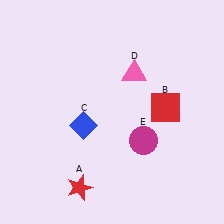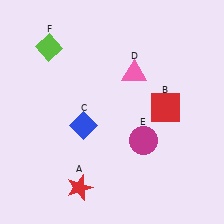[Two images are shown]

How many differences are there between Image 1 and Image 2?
There is 1 difference between the two images.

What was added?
A lime diamond (F) was added in Image 2.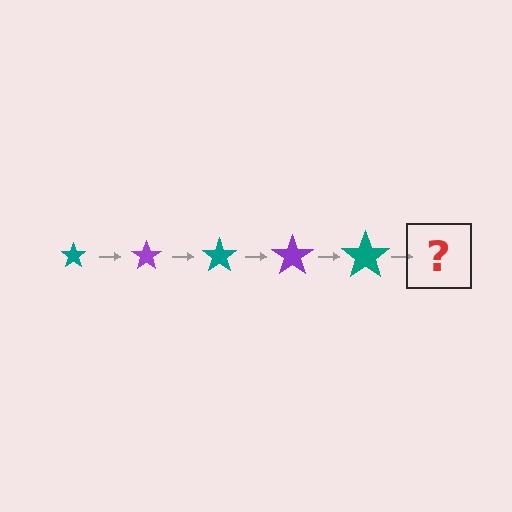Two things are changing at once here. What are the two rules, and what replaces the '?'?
The two rules are that the star grows larger each step and the color cycles through teal and purple. The '?' should be a purple star, larger than the previous one.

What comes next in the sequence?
The next element should be a purple star, larger than the previous one.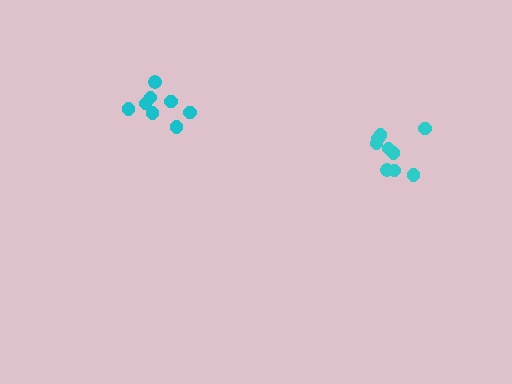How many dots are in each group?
Group 1: 9 dots, Group 2: 8 dots (17 total).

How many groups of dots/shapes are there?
There are 2 groups.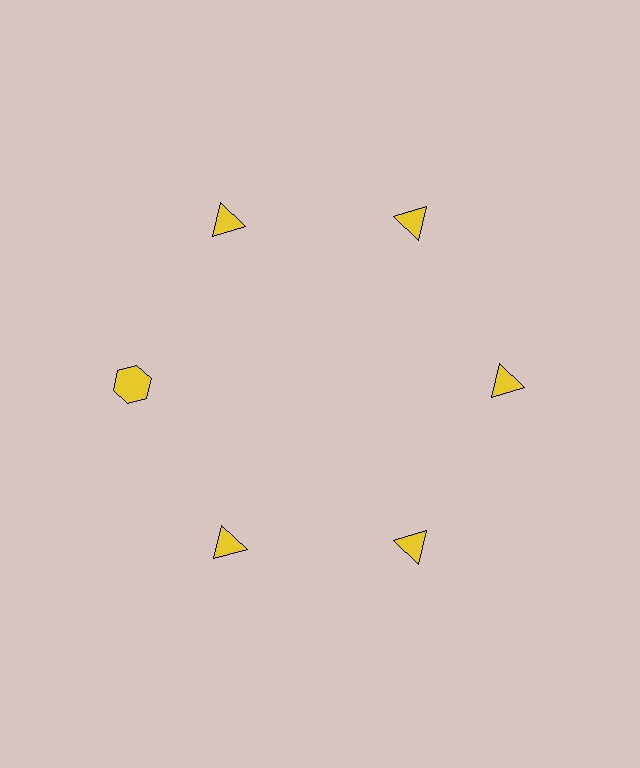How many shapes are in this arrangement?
There are 6 shapes arranged in a ring pattern.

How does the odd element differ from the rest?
It has a different shape: hexagon instead of triangle.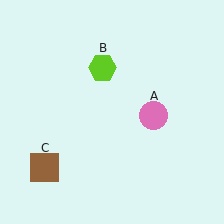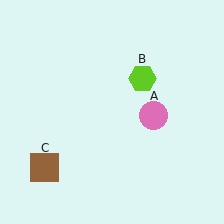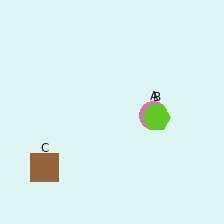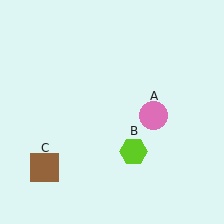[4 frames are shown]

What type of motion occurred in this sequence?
The lime hexagon (object B) rotated clockwise around the center of the scene.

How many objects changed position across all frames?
1 object changed position: lime hexagon (object B).